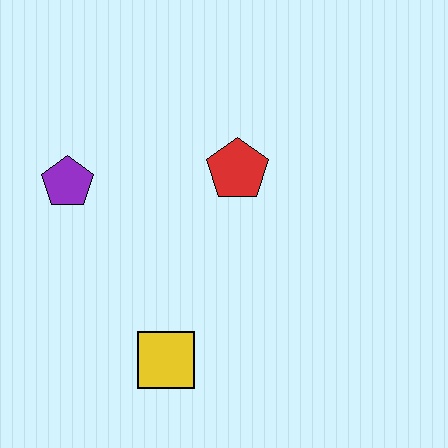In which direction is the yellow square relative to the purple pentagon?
The yellow square is below the purple pentagon.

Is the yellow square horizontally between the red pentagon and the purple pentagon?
Yes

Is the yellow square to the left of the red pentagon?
Yes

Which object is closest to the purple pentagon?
The red pentagon is closest to the purple pentagon.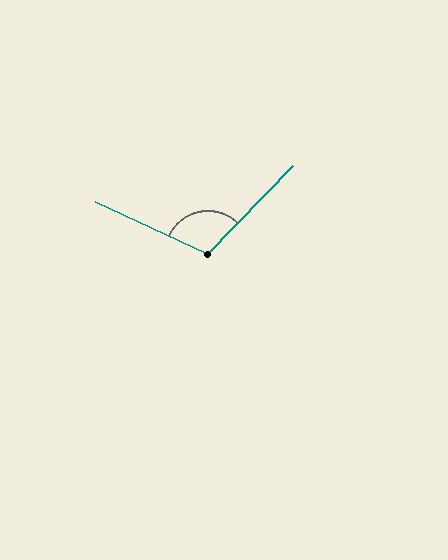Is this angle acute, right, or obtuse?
It is obtuse.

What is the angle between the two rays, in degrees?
Approximately 109 degrees.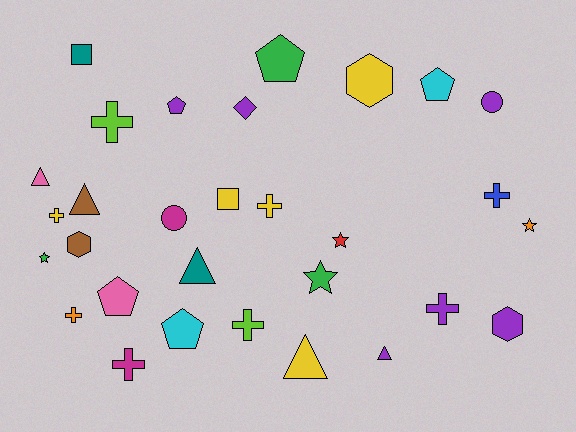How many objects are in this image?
There are 30 objects.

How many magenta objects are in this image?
There are 2 magenta objects.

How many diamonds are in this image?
There is 1 diamond.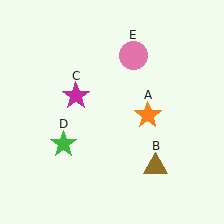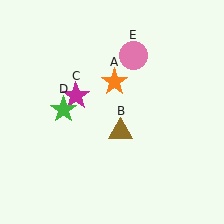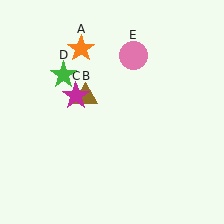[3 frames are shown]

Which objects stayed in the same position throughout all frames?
Magenta star (object C) and pink circle (object E) remained stationary.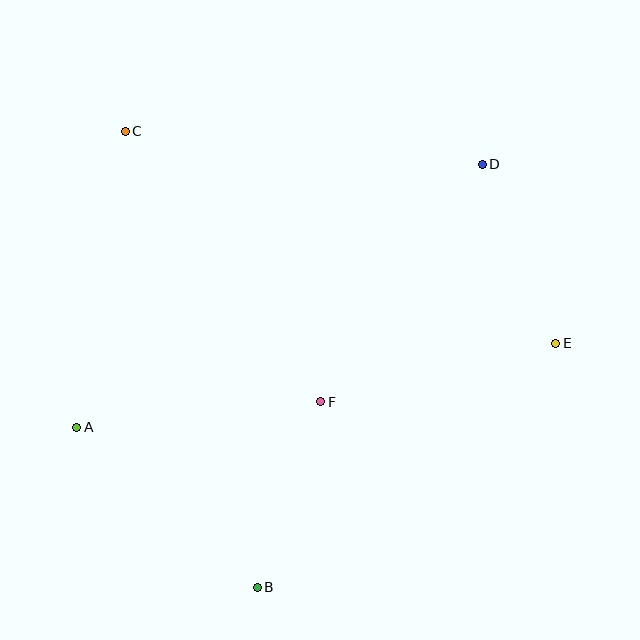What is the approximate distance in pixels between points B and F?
The distance between B and F is approximately 196 pixels.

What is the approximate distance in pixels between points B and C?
The distance between B and C is approximately 475 pixels.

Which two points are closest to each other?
Points D and E are closest to each other.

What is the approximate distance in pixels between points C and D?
The distance between C and D is approximately 358 pixels.